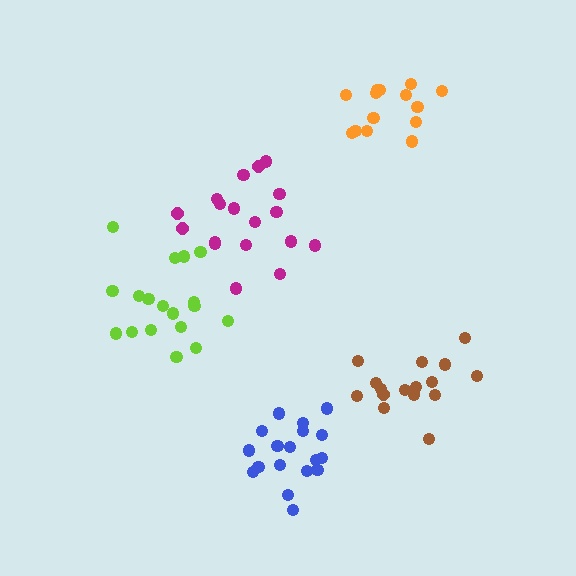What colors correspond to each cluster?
The clusters are colored: blue, lime, magenta, orange, brown.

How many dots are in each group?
Group 1: 18 dots, Group 2: 18 dots, Group 3: 18 dots, Group 4: 14 dots, Group 5: 16 dots (84 total).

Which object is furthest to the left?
The lime cluster is leftmost.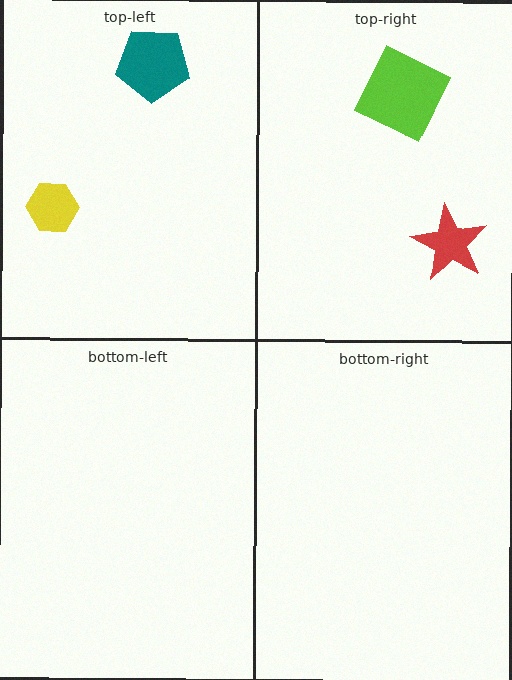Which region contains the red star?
The top-right region.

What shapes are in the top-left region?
The teal pentagon, the yellow hexagon.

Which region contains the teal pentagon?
The top-left region.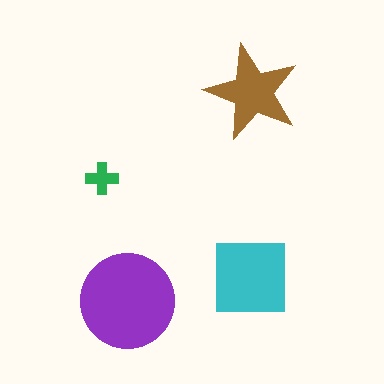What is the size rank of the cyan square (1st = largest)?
2nd.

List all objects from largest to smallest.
The purple circle, the cyan square, the brown star, the green cross.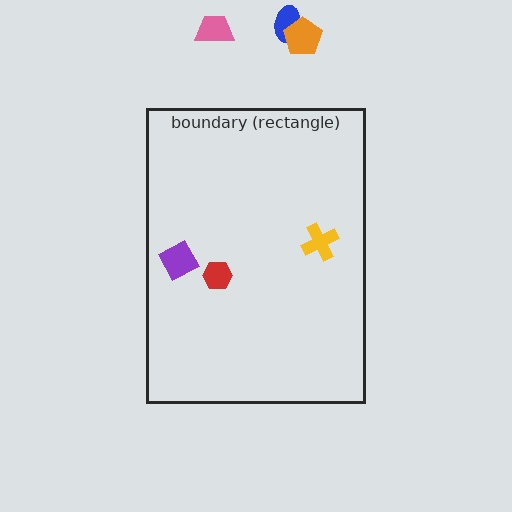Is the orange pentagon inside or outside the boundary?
Outside.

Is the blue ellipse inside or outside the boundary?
Outside.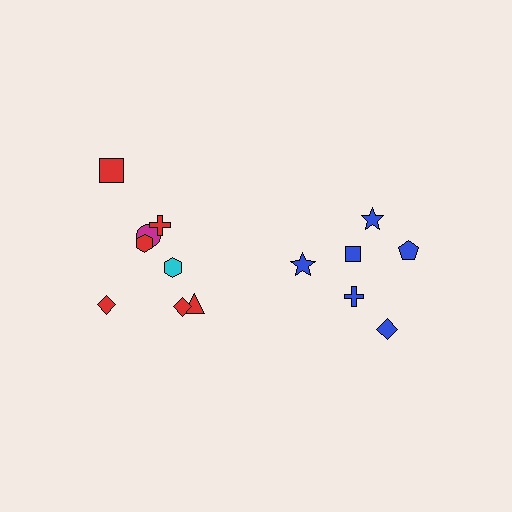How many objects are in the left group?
There are 8 objects.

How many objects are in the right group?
There are 6 objects.